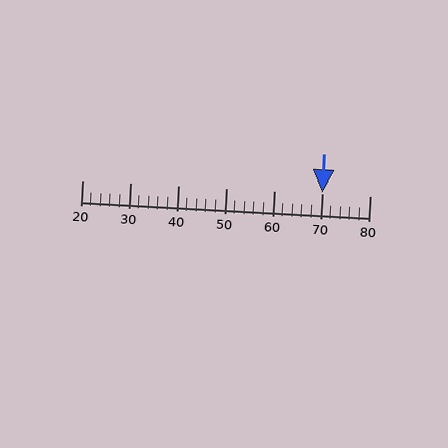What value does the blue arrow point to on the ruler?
The blue arrow points to approximately 70.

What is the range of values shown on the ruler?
The ruler shows values from 20 to 80.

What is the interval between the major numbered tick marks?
The major tick marks are spaced 10 units apart.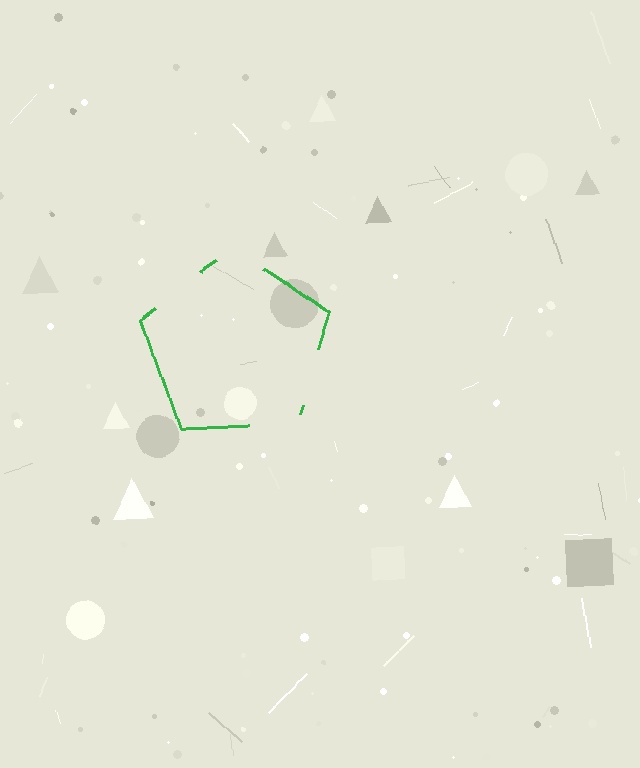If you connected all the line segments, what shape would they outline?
They would outline a pentagon.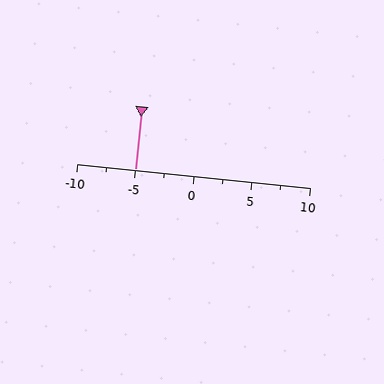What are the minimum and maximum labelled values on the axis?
The axis runs from -10 to 10.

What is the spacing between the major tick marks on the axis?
The major ticks are spaced 5 apart.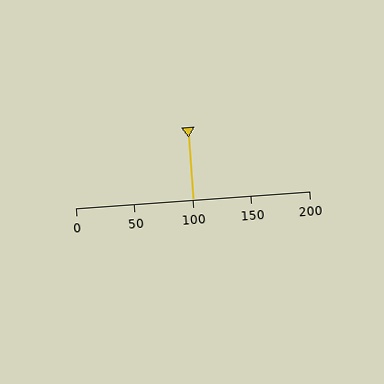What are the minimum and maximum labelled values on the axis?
The axis runs from 0 to 200.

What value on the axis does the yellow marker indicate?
The marker indicates approximately 100.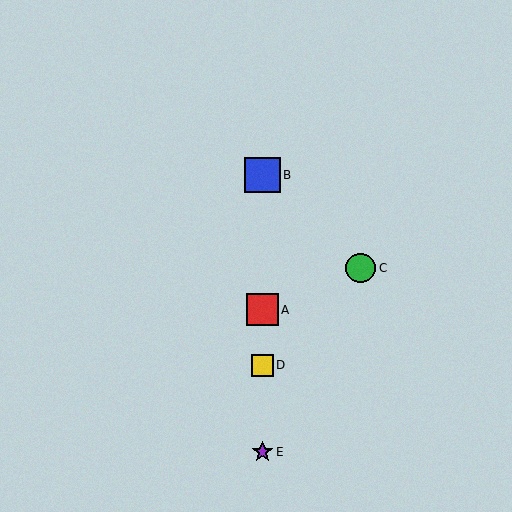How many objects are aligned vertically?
4 objects (A, B, D, E) are aligned vertically.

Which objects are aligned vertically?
Objects A, B, D, E are aligned vertically.